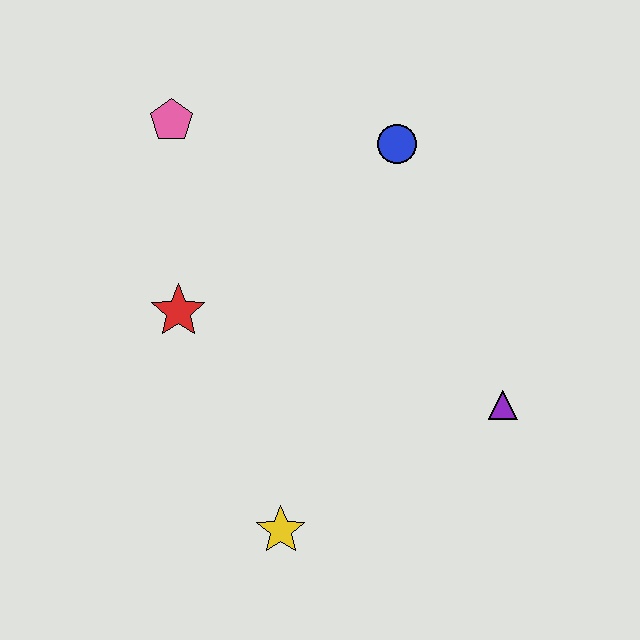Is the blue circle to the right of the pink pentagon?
Yes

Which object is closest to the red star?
The pink pentagon is closest to the red star.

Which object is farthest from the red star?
The purple triangle is farthest from the red star.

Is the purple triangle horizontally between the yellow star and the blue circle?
No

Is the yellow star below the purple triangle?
Yes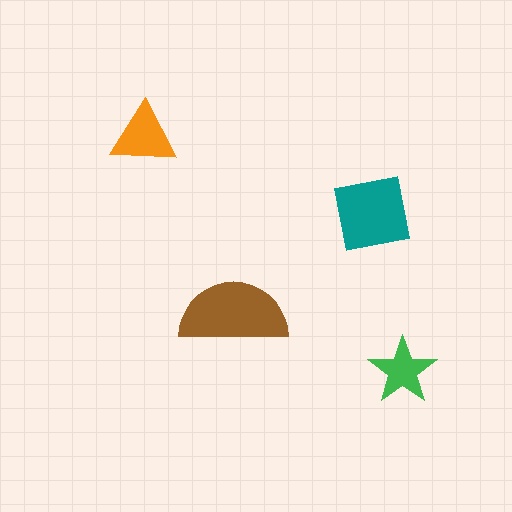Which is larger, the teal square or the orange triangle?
The teal square.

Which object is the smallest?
The green star.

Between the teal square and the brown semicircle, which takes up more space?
The brown semicircle.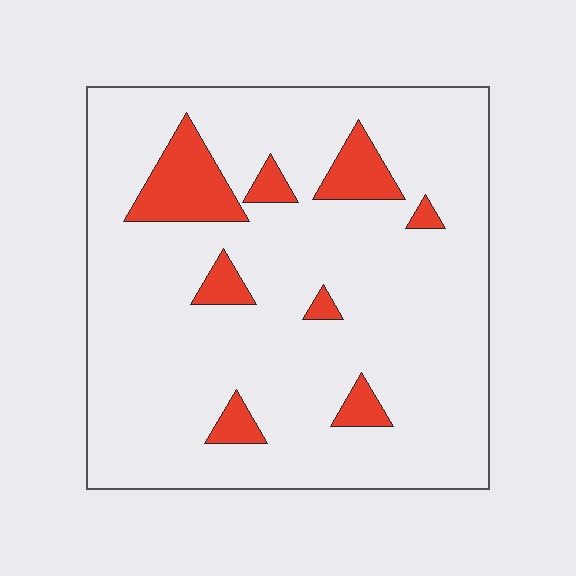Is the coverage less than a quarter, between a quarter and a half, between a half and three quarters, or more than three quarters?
Less than a quarter.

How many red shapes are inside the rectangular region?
8.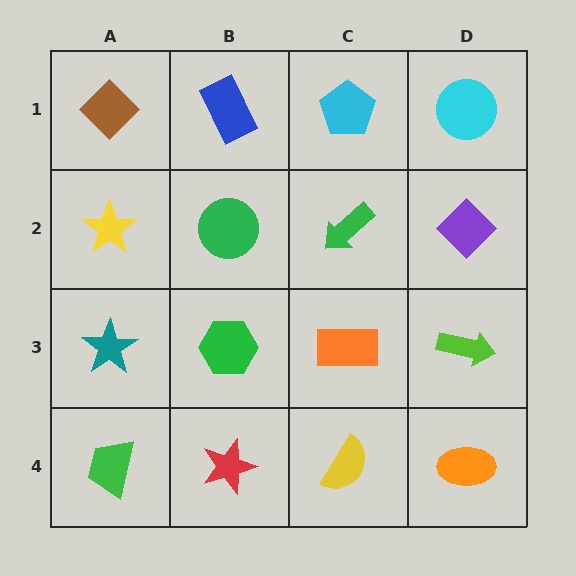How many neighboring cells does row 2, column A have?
3.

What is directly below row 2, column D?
A lime arrow.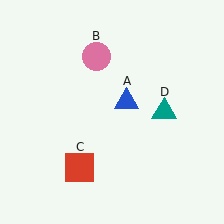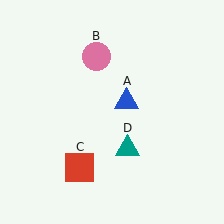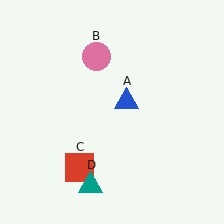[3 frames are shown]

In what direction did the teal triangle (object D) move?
The teal triangle (object D) moved down and to the left.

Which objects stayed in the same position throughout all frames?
Blue triangle (object A) and pink circle (object B) and red square (object C) remained stationary.